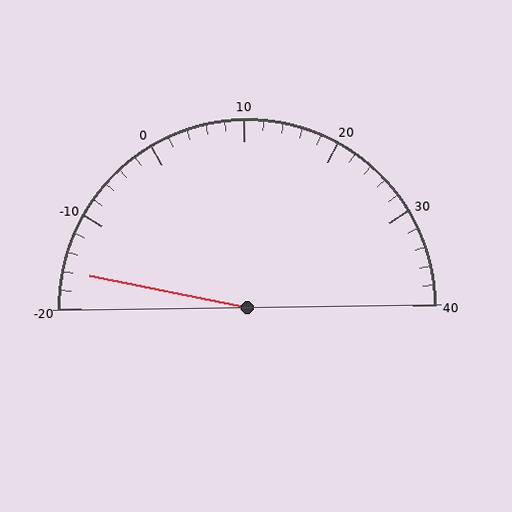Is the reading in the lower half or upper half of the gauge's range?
The reading is in the lower half of the range (-20 to 40).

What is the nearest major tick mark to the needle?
The nearest major tick mark is -20.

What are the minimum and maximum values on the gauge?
The gauge ranges from -20 to 40.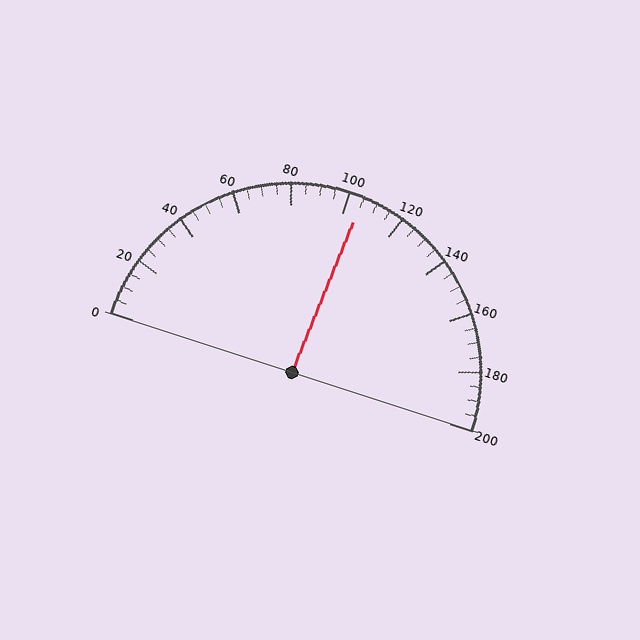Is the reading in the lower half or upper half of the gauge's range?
The reading is in the upper half of the range (0 to 200).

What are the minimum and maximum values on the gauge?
The gauge ranges from 0 to 200.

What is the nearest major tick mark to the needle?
The nearest major tick mark is 100.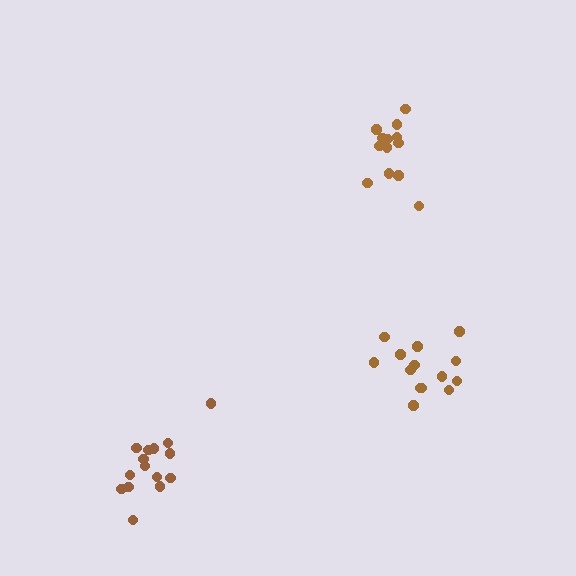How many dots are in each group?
Group 1: 15 dots, Group 2: 13 dots, Group 3: 14 dots (42 total).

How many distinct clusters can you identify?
There are 3 distinct clusters.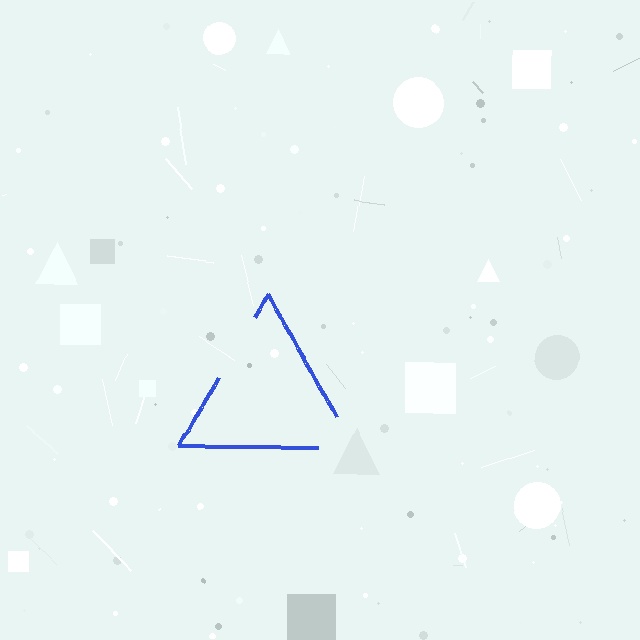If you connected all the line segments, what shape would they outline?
They would outline a triangle.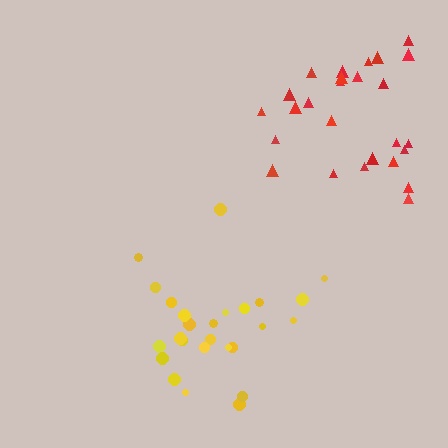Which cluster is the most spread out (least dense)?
Red.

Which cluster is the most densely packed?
Yellow.